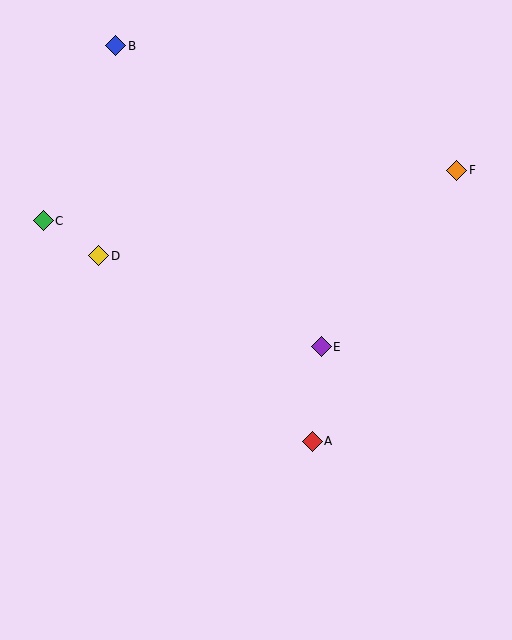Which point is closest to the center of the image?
Point E at (321, 347) is closest to the center.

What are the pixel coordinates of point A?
Point A is at (312, 441).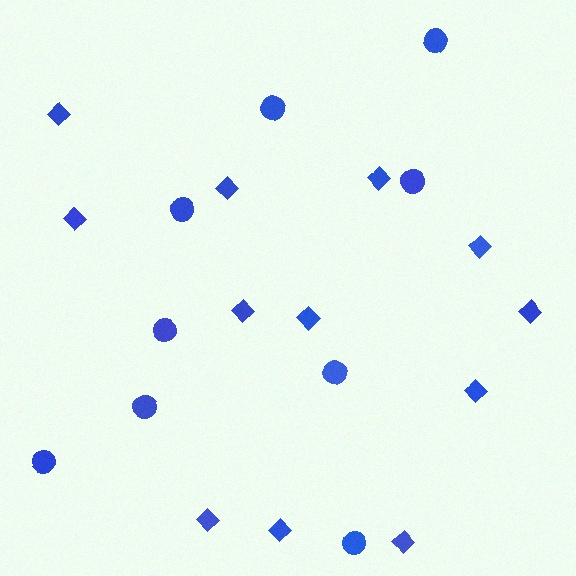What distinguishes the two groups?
There are 2 groups: one group of diamonds (12) and one group of circles (9).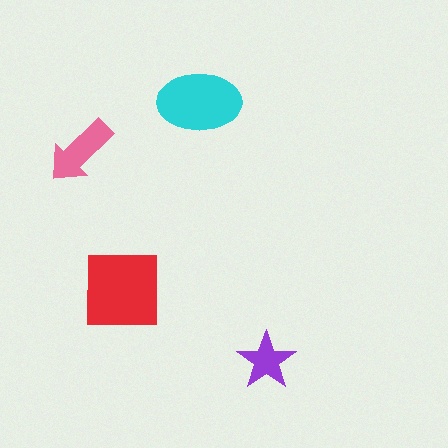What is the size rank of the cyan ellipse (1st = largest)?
2nd.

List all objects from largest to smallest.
The red square, the cyan ellipse, the pink arrow, the purple star.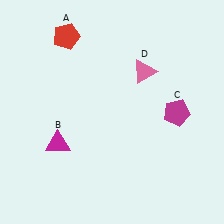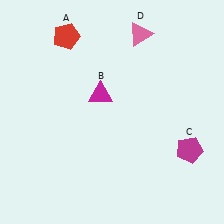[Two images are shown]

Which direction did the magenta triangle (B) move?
The magenta triangle (B) moved up.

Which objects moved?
The objects that moved are: the magenta triangle (B), the magenta pentagon (C), the pink triangle (D).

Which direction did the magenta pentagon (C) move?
The magenta pentagon (C) moved down.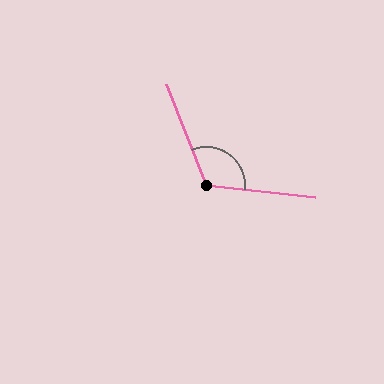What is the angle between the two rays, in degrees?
Approximately 118 degrees.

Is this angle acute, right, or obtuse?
It is obtuse.